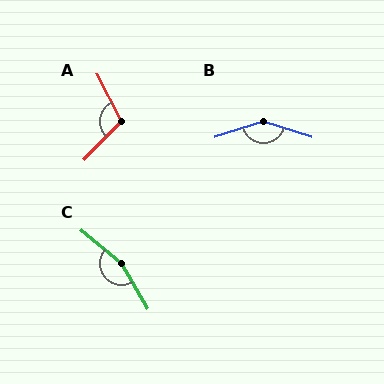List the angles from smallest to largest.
A (108°), B (145°), C (160°).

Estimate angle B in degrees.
Approximately 145 degrees.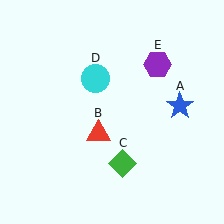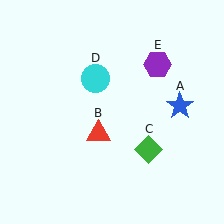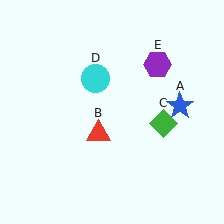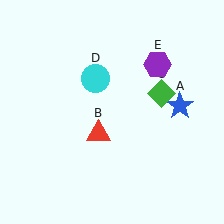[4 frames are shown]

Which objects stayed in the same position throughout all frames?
Blue star (object A) and red triangle (object B) and cyan circle (object D) and purple hexagon (object E) remained stationary.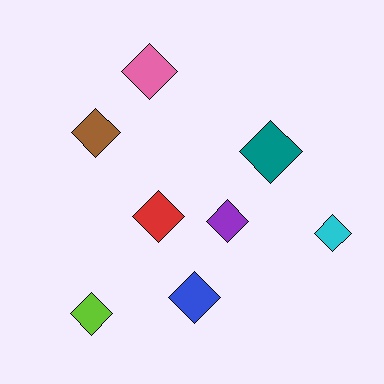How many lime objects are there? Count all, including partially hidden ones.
There is 1 lime object.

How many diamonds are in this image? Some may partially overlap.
There are 8 diamonds.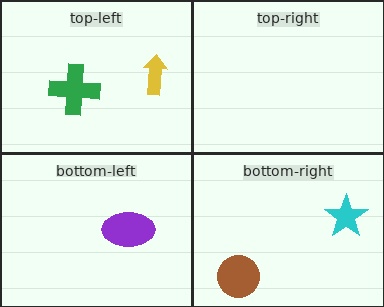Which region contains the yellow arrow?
The top-left region.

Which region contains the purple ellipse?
The bottom-left region.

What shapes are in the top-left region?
The yellow arrow, the green cross.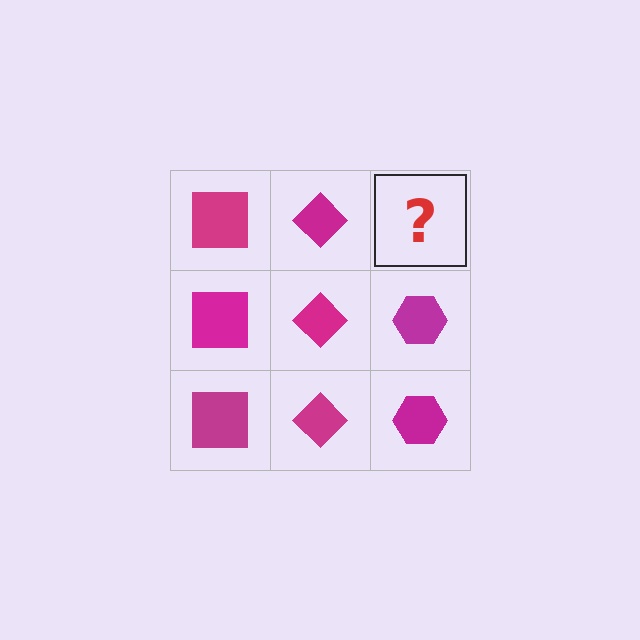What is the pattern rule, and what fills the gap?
The rule is that each column has a consistent shape. The gap should be filled with a magenta hexagon.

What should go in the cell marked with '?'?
The missing cell should contain a magenta hexagon.